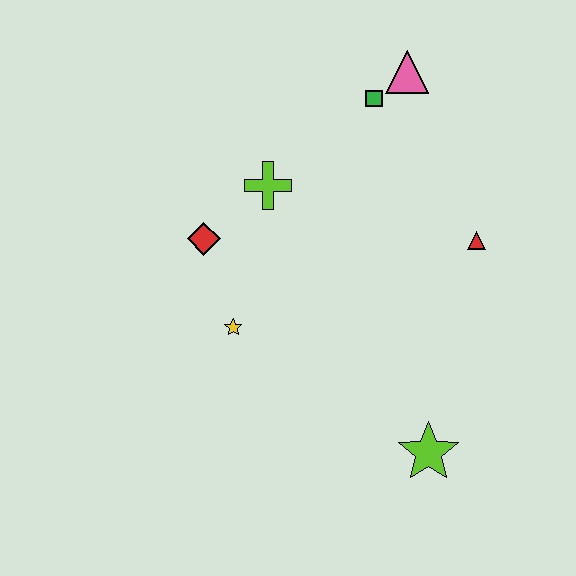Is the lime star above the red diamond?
No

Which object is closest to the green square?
The pink triangle is closest to the green square.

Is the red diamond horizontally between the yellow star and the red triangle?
No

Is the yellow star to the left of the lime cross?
Yes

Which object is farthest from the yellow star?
The pink triangle is farthest from the yellow star.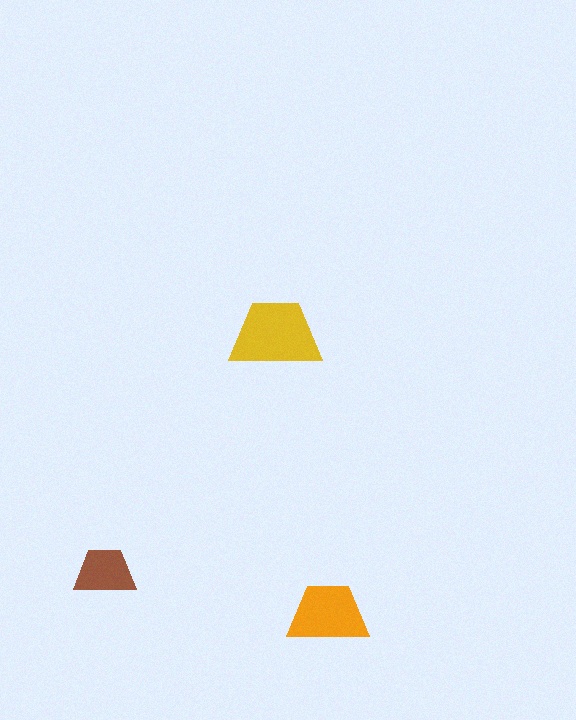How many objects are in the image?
There are 3 objects in the image.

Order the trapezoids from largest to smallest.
the yellow one, the orange one, the brown one.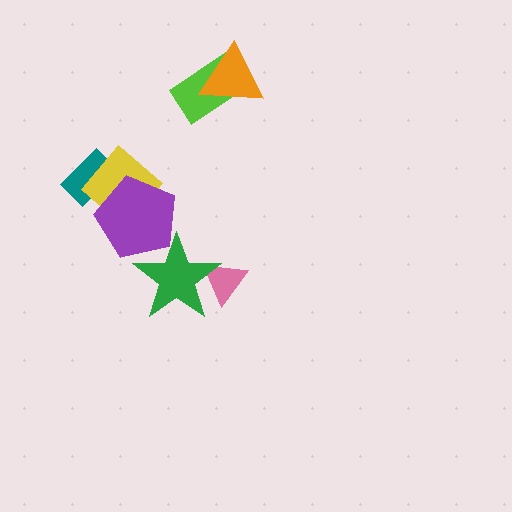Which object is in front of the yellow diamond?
The purple pentagon is in front of the yellow diamond.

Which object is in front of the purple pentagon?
The green star is in front of the purple pentagon.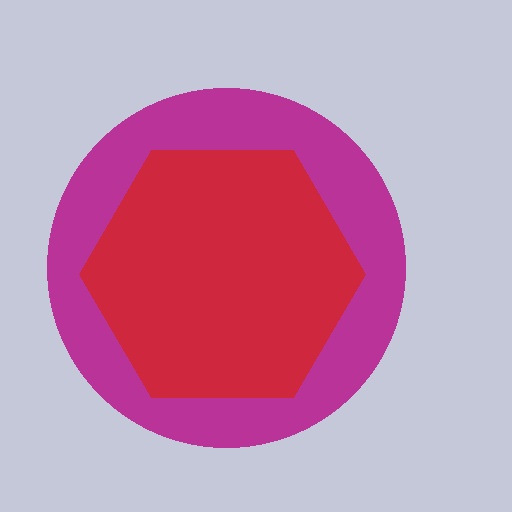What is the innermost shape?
The red hexagon.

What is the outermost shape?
The magenta circle.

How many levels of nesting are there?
2.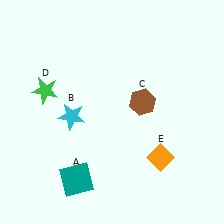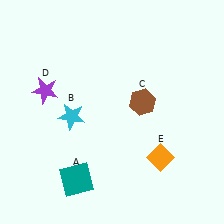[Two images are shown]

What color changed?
The star (D) changed from green in Image 1 to purple in Image 2.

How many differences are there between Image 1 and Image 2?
There is 1 difference between the two images.